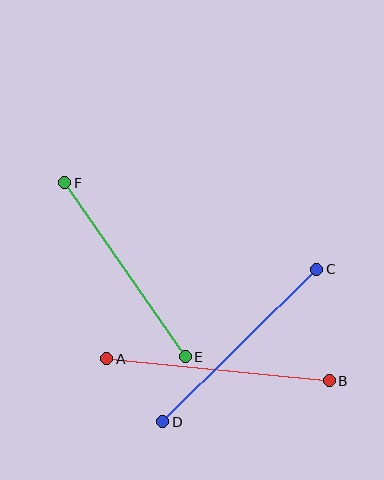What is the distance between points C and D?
The distance is approximately 217 pixels.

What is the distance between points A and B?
The distance is approximately 224 pixels.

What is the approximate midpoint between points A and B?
The midpoint is at approximately (218, 370) pixels.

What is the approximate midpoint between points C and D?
The midpoint is at approximately (240, 346) pixels.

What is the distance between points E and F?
The distance is approximately 212 pixels.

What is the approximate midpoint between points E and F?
The midpoint is at approximately (125, 270) pixels.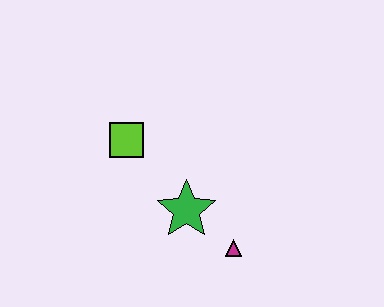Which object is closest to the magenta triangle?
The green star is closest to the magenta triangle.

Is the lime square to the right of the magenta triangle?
No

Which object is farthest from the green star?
The lime square is farthest from the green star.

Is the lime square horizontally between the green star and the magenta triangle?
No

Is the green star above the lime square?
No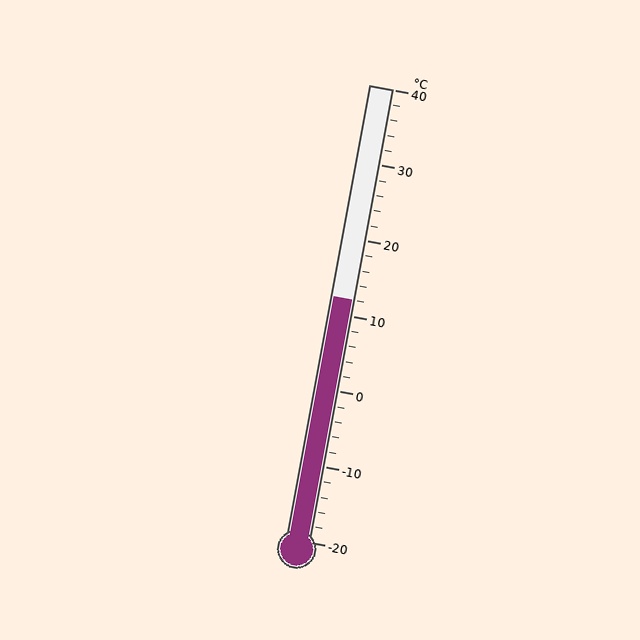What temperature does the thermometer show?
The thermometer shows approximately 12°C.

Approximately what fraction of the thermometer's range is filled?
The thermometer is filled to approximately 55% of its range.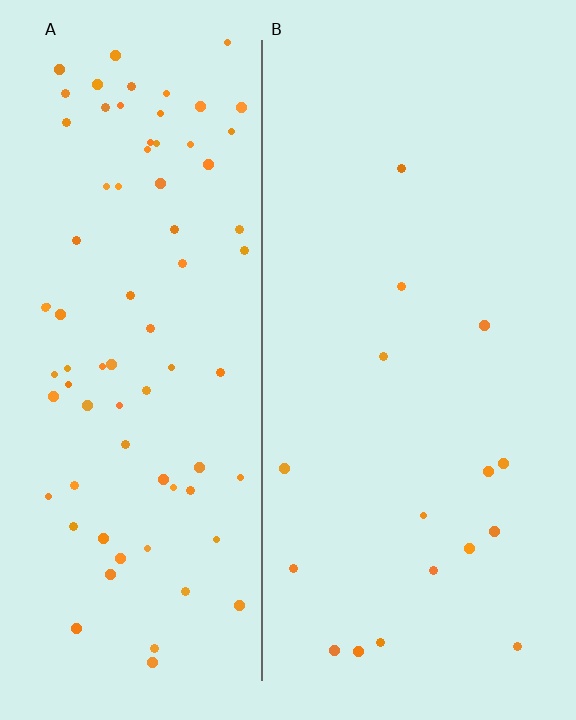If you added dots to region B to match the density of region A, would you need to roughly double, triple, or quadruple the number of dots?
Approximately quadruple.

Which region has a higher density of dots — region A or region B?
A (the left).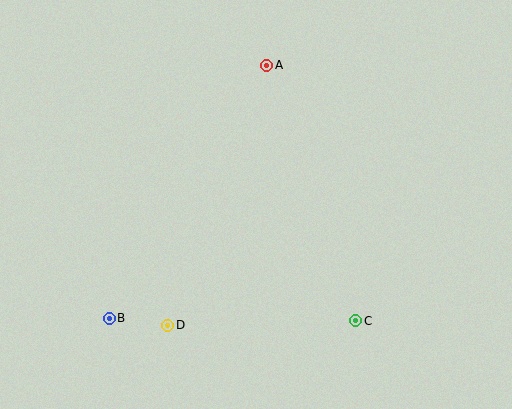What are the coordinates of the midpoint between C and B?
The midpoint between C and B is at (233, 320).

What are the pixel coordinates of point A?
Point A is at (267, 65).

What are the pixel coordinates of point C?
Point C is at (356, 321).